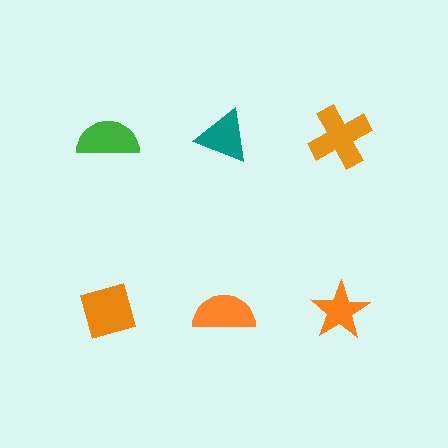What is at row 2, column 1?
An orange diamond.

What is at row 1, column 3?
An orange cross.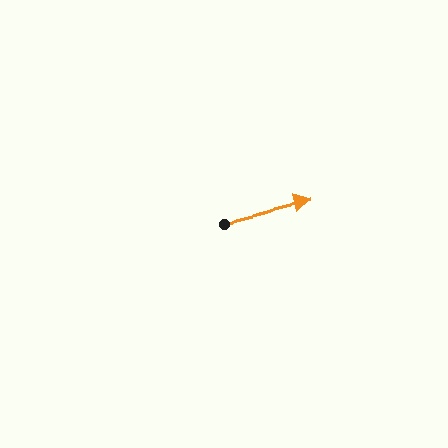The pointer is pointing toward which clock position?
Roughly 3 o'clock.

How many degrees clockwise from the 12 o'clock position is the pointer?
Approximately 76 degrees.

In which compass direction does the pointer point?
East.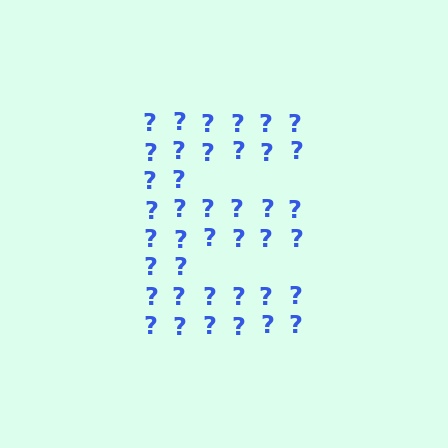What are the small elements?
The small elements are question marks.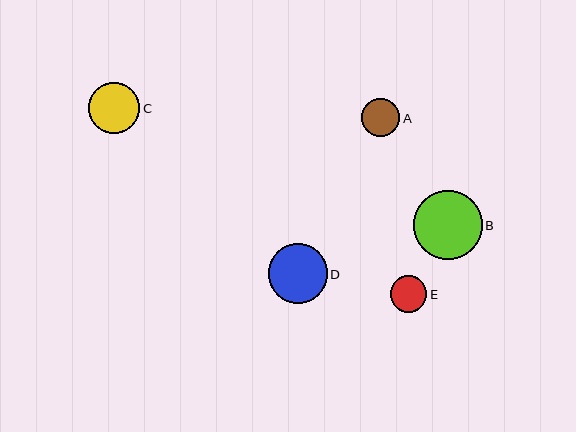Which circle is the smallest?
Circle E is the smallest with a size of approximately 36 pixels.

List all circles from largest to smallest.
From largest to smallest: B, D, C, A, E.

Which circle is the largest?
Circle B is the largest with a size of approximately 69 pixels.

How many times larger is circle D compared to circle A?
Circle D is approximately 1.6 times the size of circle A.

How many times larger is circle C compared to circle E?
Circle C is approximately 1.4 times the size of circle E.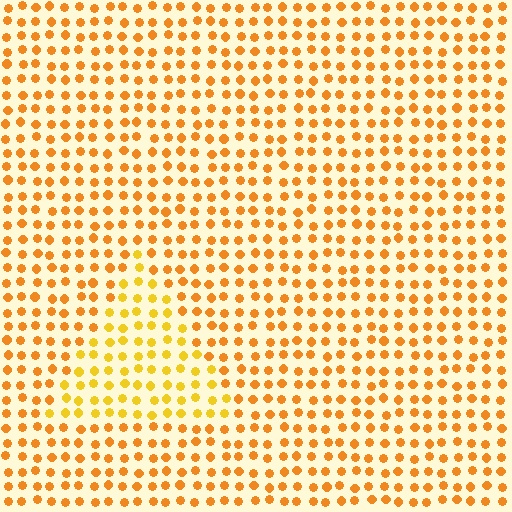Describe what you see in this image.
The image is filled with small orange elements in a uniform arrangement. A triangle-shaped region is visible where the elements are tinted to a slightly different hue, forming a subtle color boundary.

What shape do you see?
I see a triangle.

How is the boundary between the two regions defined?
The boundary is defined purely by a slight shift in hue (about 20 degrees). Spacing, size, and orientation are identical on both sides.